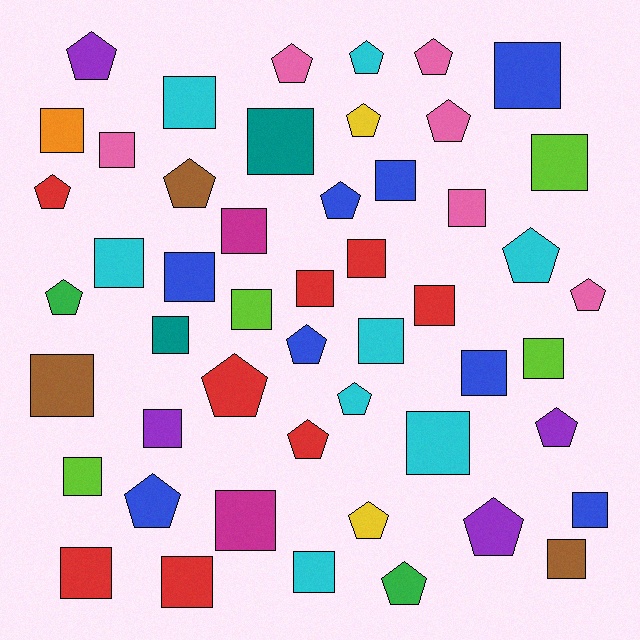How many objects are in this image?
There are 50 objects.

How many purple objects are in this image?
There are 4 purple objects.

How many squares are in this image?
There are 29 squares.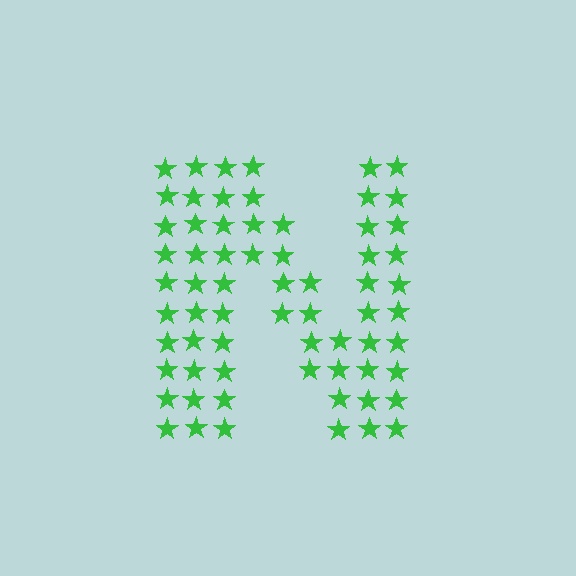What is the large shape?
The large shape is the letter N.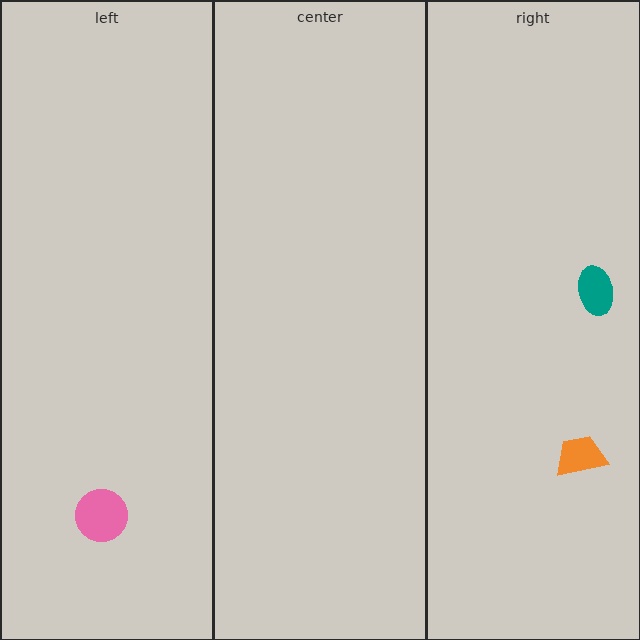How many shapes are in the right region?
2.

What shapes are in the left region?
The pink circle.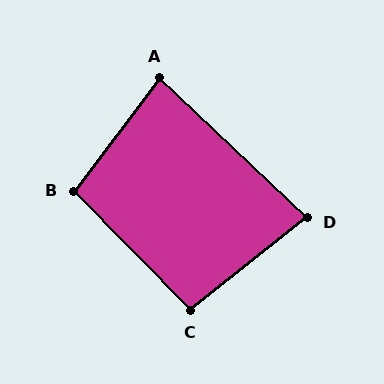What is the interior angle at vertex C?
Approximately 96 degrees (obtuse).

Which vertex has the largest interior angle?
B, at approximately 98 degrees.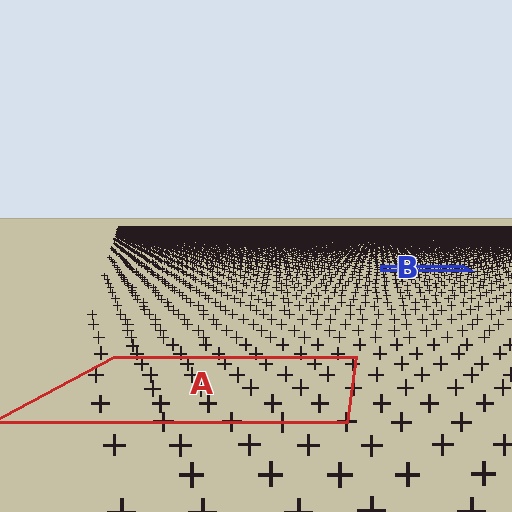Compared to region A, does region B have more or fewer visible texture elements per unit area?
Region B has more texture elements per unit area — they are packed more densely because it is farther away.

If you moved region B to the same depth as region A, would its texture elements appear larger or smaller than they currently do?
They would appear larger. At a closer depth, the same texture elements are projected at a bigger on-screen size.